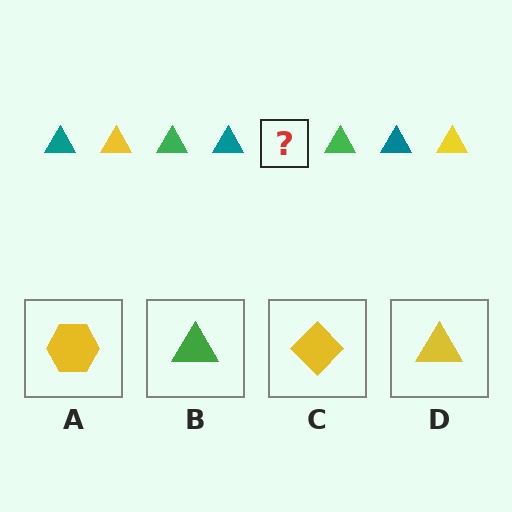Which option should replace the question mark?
Option D.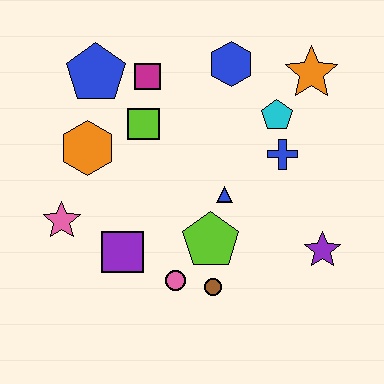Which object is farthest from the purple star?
The blue pentagon is farthest from the purple star.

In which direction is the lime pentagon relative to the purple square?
The lime pentagon is to the right of the purple square.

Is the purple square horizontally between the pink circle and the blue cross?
No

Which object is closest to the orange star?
The cyan pentagon is closest to the orange star.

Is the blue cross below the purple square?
No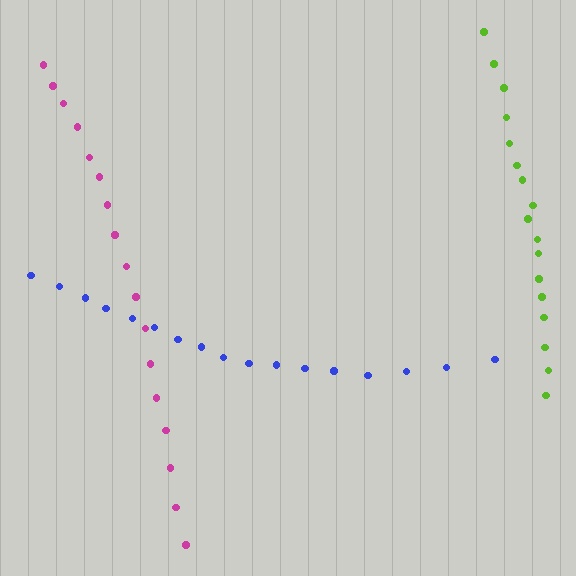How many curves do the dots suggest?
There are 3 distinct paths.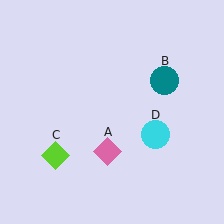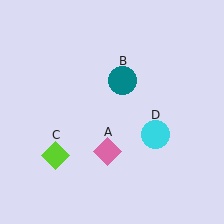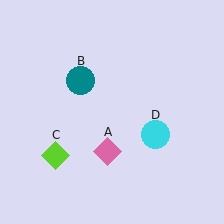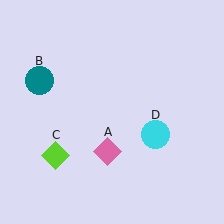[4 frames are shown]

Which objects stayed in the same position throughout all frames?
Pink diamond (object A) and lime diamond (object C) and cyan circle (object D) remained stationary.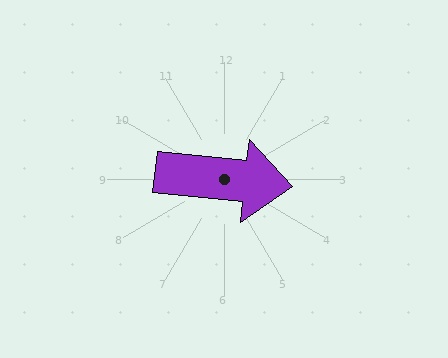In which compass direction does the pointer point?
East.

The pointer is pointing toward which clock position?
Roughly 3 o'clock.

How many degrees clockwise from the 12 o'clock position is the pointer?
Approximately 96 degrees.